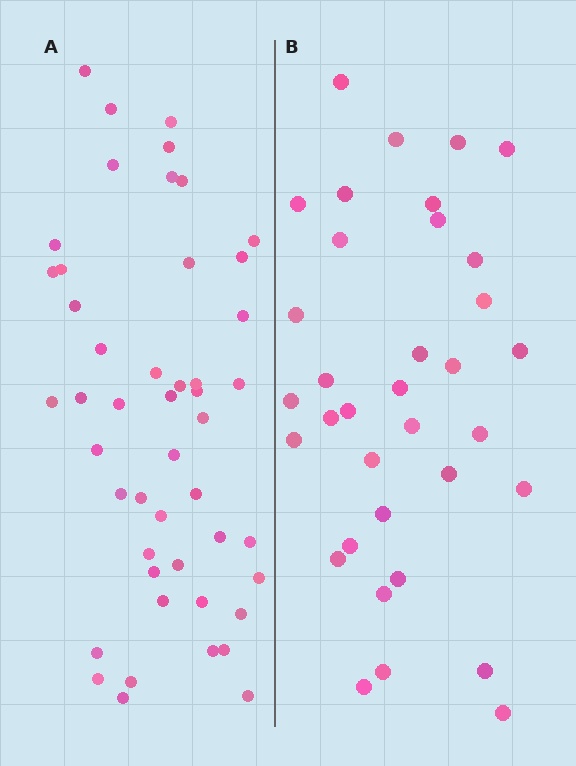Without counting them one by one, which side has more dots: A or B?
Region A (the left region) has more dots.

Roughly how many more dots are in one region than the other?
Region A has approximately 15 more dots than region B.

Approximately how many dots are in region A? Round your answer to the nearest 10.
About 50 dots. (The exact count is 48, which rounds to 50.)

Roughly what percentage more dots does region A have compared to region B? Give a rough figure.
About 35% more.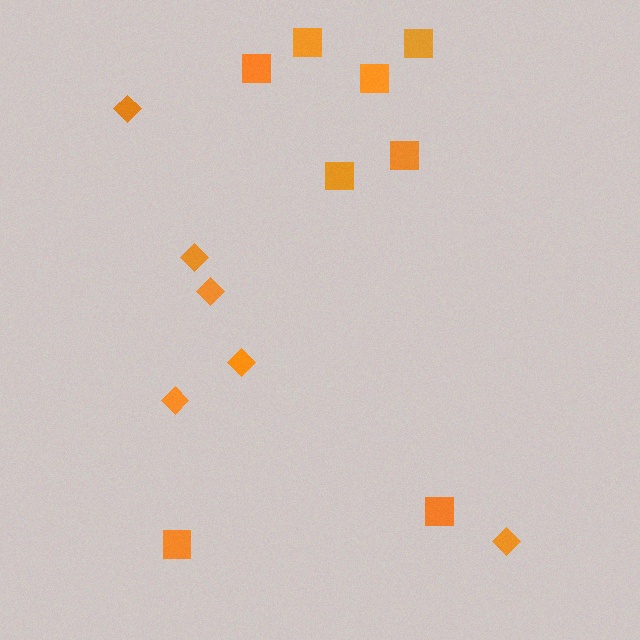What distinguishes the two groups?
There are 2 groups: one group of diamonds (6) and one group of squares (8).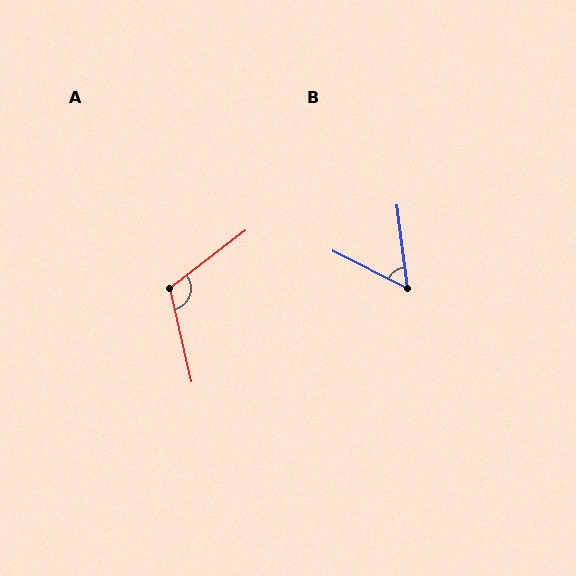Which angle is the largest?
A, at approximately 115 degrees.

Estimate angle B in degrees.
Approximately 56 degrees.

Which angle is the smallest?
B, at approximately 56 degrees.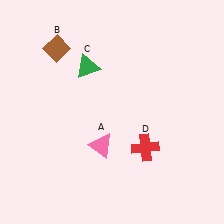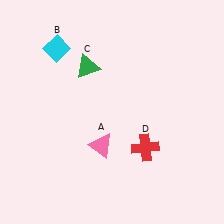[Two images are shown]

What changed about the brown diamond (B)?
In Image 1, B is brown. In Image 2, it changed to cyan.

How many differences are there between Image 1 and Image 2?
There is 1 difference between the two images.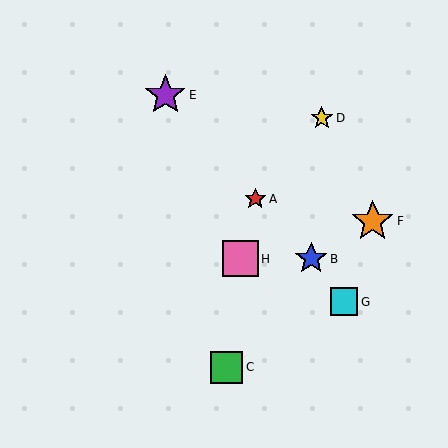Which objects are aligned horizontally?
Objects B, H are aligned horizontally.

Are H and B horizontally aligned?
Yes, both are at y≈259.